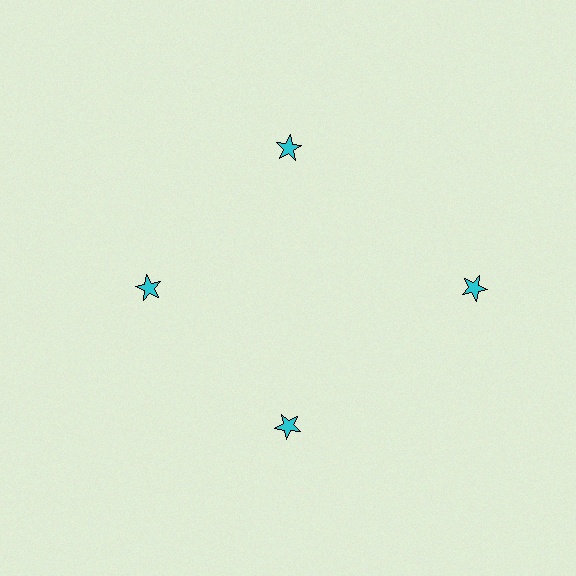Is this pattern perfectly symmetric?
No. The 4 cyan stars are arranged in a ring, but one element near the 3 o'clock position is pushed outward from the center, breaking the 4-fold rotational symmetry.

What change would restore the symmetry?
The symmetry would be restored by moving it inward, back onto the ring so that all 4 stars sit at equal angles and equal distance from the center.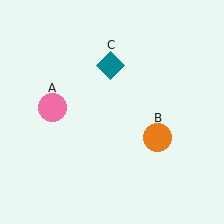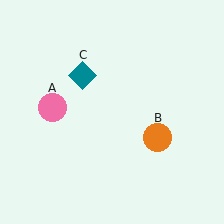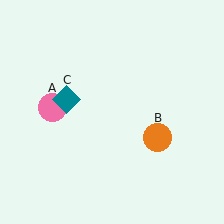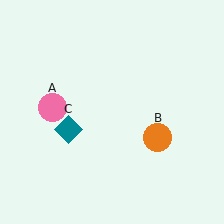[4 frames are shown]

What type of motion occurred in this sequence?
The teal diamond (object C) rotated counterclockwise around the center of the scene.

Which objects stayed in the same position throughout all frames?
Pink circle (object A) and orange circle (object B) remained stationary.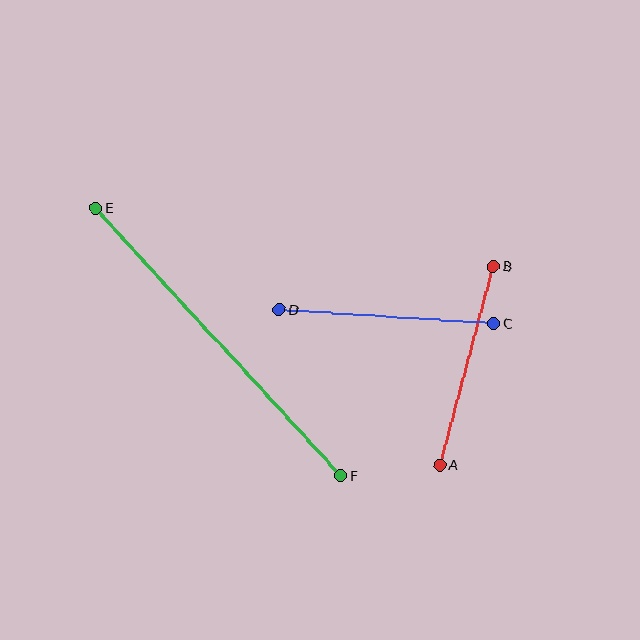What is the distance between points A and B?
The distance is approximately 206 pixels.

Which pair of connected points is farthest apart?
Points E and F are farthest apart.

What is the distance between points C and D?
The distance is approximately 215 pixels.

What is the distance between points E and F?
The distance is approximately 363 pixels.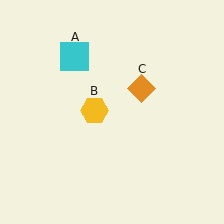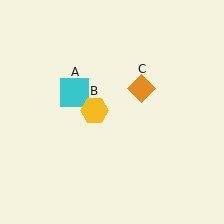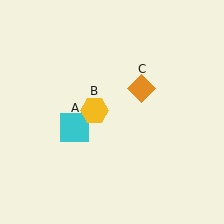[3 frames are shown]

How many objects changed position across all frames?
1 object changed position: cyan square (object A).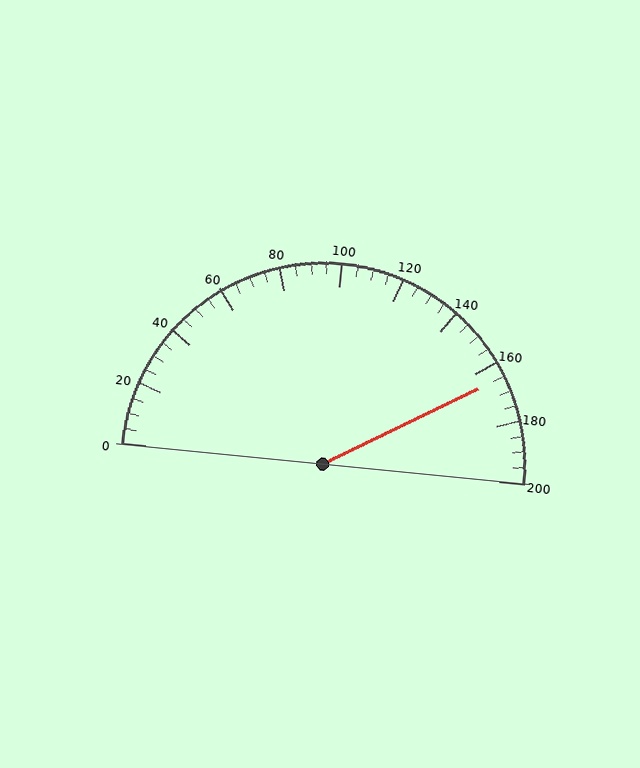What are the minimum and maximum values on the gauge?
The gauge ranges from 0 to 200.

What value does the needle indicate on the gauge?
The needle indicates approximately 165.